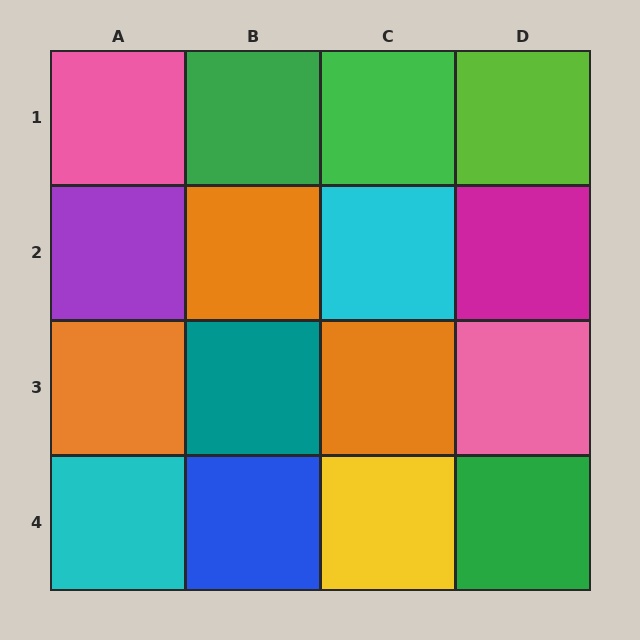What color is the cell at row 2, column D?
Magenta.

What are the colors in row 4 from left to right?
Cyan, blue, yellow, green.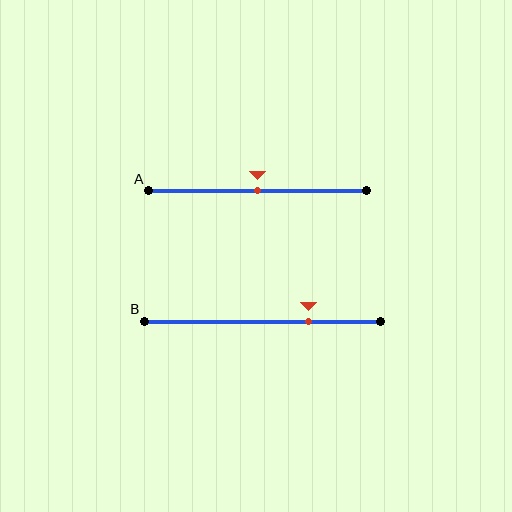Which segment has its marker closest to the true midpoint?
Segment A has its marker closest to the true midpoint.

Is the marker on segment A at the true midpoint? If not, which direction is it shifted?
Yes, the marker on segment A is at the true midpoint.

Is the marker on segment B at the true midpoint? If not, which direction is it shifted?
No, the marker on segment B is shifted to the right by about 19% of the segment length.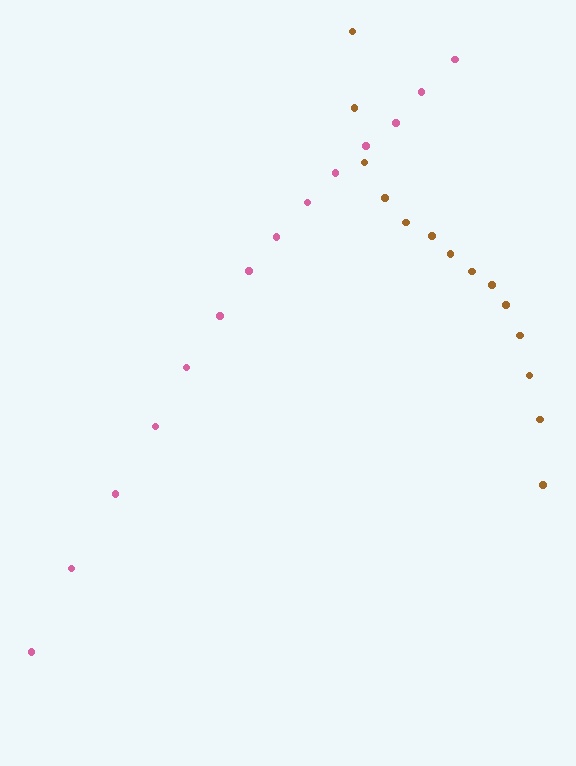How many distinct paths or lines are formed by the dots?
There are 2 distinct paths.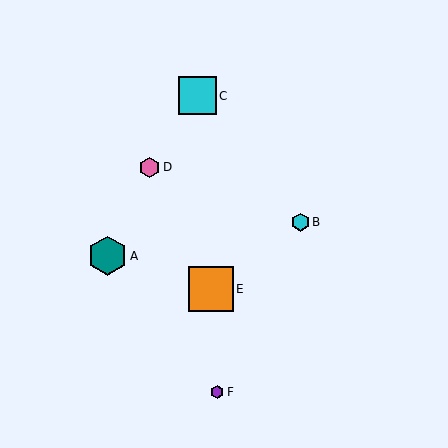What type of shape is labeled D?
Shape D is a pink hexagon.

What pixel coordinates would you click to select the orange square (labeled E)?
Click at (211, 289) to select the orange square E.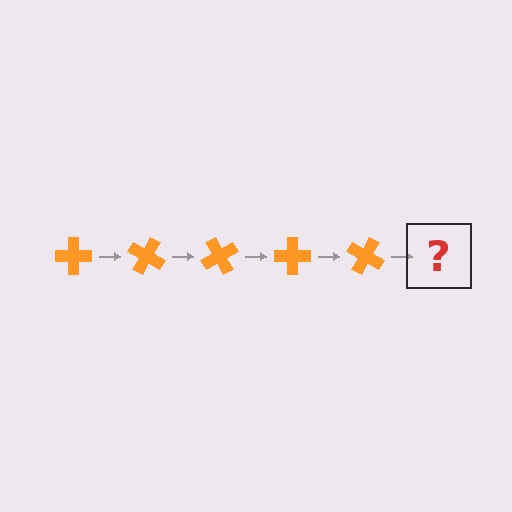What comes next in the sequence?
The next element should be an orange cross rotated 150 degrees.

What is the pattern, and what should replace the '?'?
The pattern is that the cross rotates 30 degrees each step. The '?' should be an orange cross rotated 150 degrees.